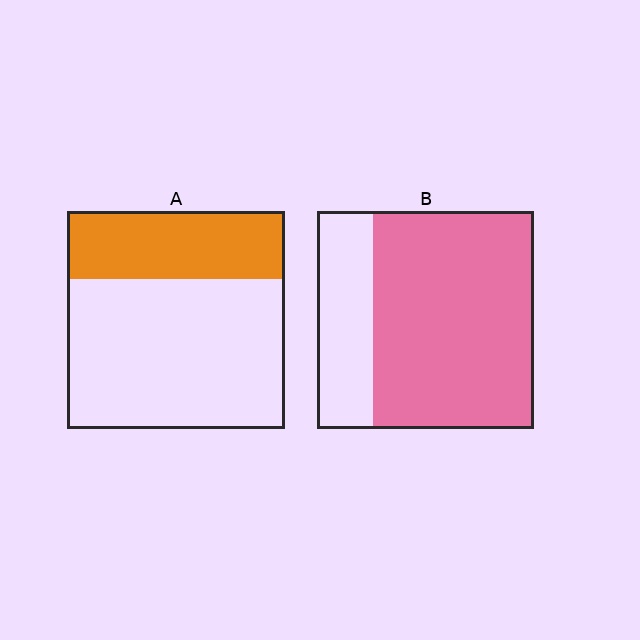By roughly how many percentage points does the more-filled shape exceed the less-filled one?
By roughly 45 percentage points (B over A).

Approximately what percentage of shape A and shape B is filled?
A is approximately 30% and B is approximately 75%.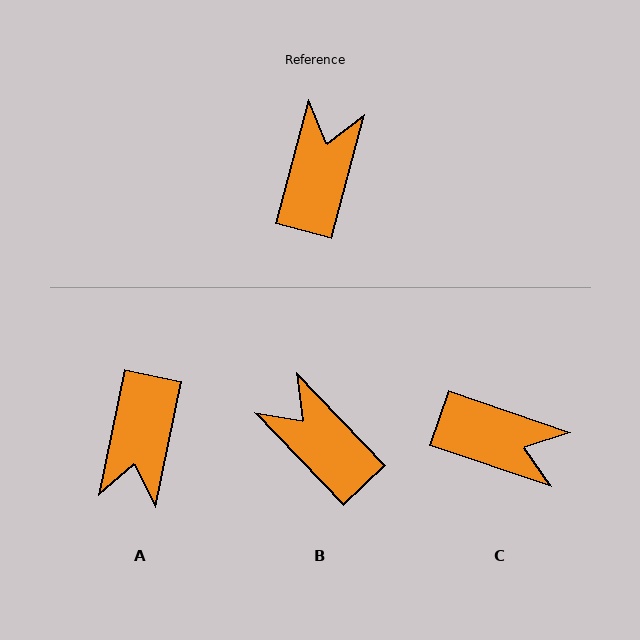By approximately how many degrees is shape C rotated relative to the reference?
Approximately 94 degrees clockwise.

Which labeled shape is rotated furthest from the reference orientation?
A, about 176 degrees away.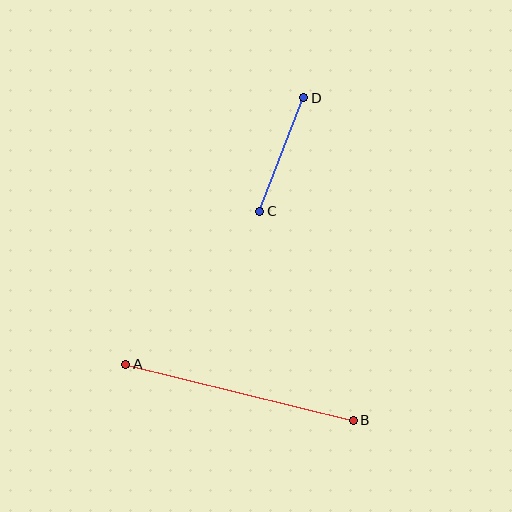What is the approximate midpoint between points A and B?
The midpoint is at approximately (240, 392) pixels.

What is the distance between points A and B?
The distance is approximately 234 pixels.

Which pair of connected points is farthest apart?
Points A and B are farthest apart.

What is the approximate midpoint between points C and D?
The midpoint is at approximately (282, 155) pixels.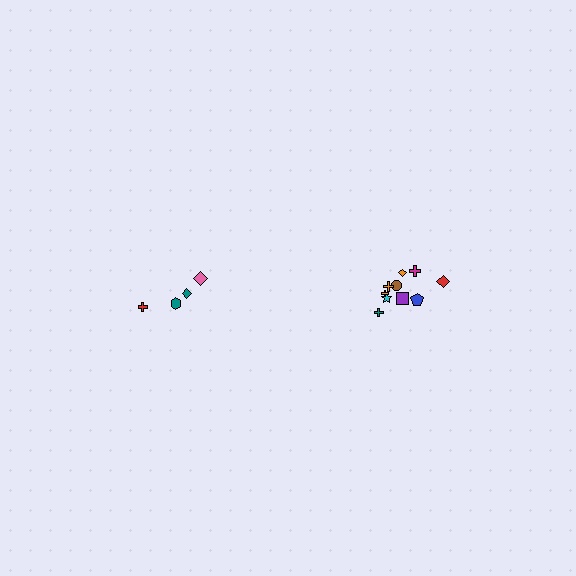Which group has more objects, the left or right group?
The right group.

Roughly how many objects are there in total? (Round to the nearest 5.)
Roughly 15 objects in total.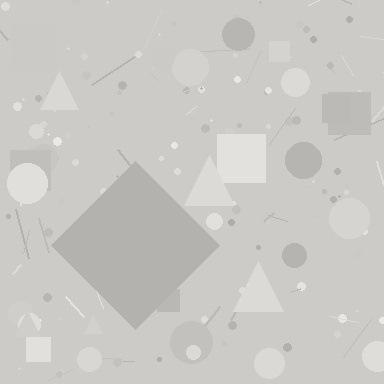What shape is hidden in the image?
A diamond is hidden in the image.